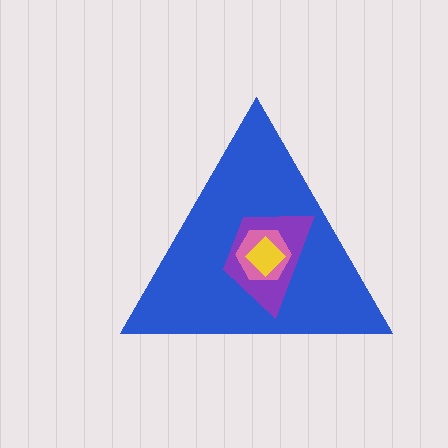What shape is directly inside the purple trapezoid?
The pink hexagon.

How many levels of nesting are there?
4.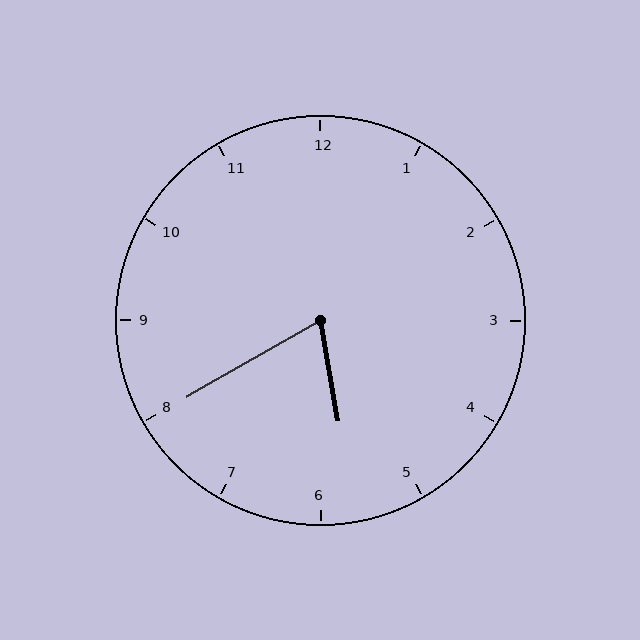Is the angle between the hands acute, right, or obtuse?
It is acute.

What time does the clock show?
5:40.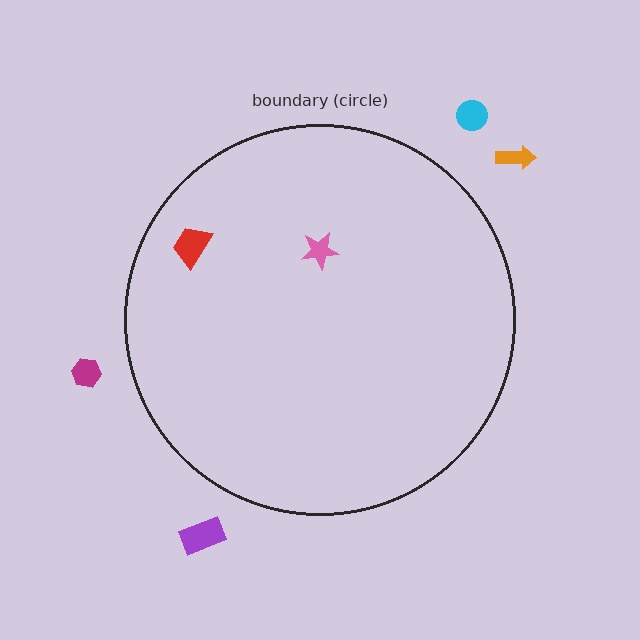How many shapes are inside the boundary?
2 inside, 4 outside.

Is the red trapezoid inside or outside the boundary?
Inside.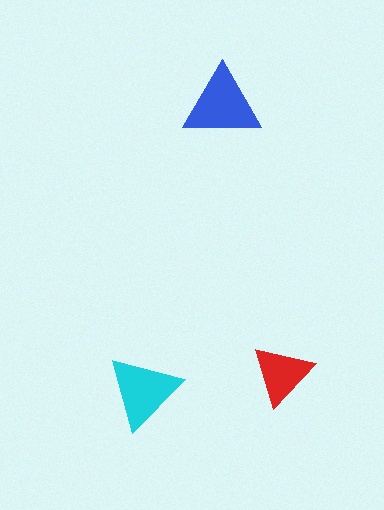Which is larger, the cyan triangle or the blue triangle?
The blue one.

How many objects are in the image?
There are 3 objects in the image.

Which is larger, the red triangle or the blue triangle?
The blue one.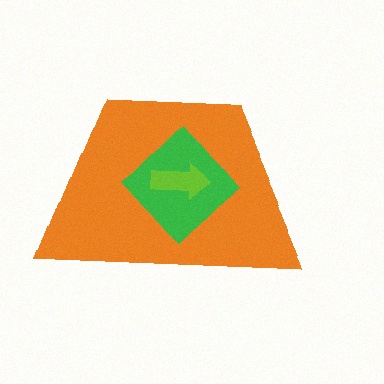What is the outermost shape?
The orange trapezoid.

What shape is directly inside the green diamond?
The lime arrow.